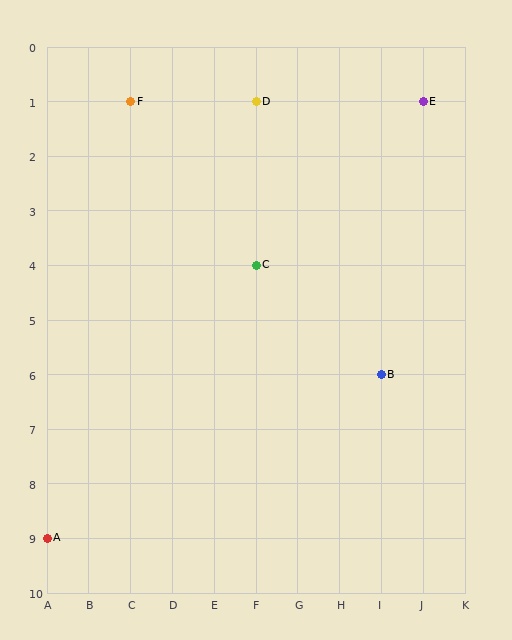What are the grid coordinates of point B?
Point B is at grid coordinates (I, 6).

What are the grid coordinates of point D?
Point D is at grid coordinates (F, 1).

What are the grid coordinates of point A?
Point A is at grid coordinates (A, 9).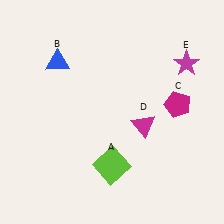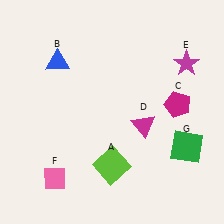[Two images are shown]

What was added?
A pink diamond (F), a green square (G) were added in Image 2.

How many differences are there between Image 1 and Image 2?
There are 2 differences between the two images.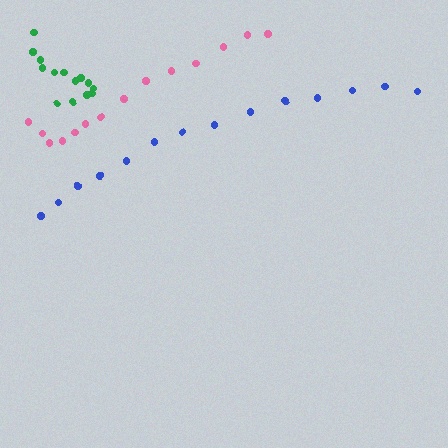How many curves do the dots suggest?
There are 3 distinct paths.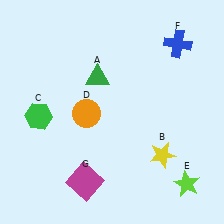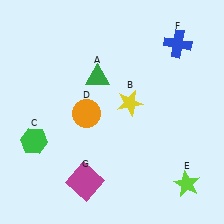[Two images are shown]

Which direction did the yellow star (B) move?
The yellow star (B) moved up.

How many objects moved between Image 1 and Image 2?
2 objects moved between the two images.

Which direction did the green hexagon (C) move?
The green hexagon (C) moved down.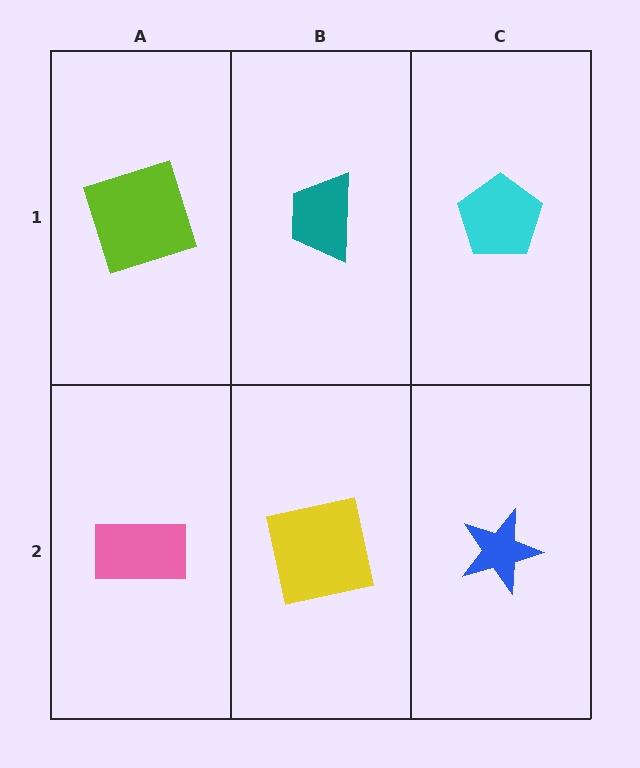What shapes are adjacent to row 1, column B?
A yellow square (row 2, column B), a lime square (row 1, column A), a cyan pentagon (row 1, column C).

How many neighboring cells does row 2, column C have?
2.